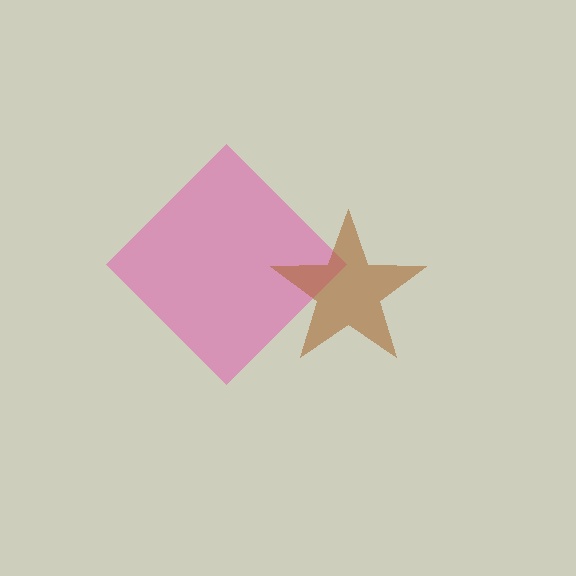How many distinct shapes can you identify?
There are 2 distinct shapes: a pink diamond, a brown star.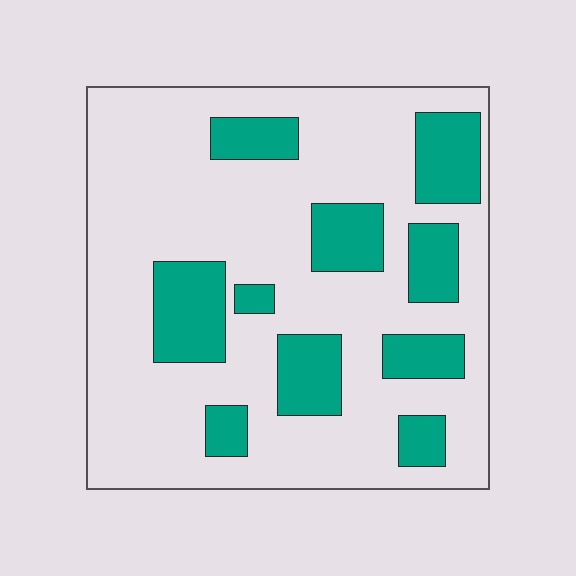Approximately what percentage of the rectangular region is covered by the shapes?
Approximately 25%.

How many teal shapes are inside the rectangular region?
10.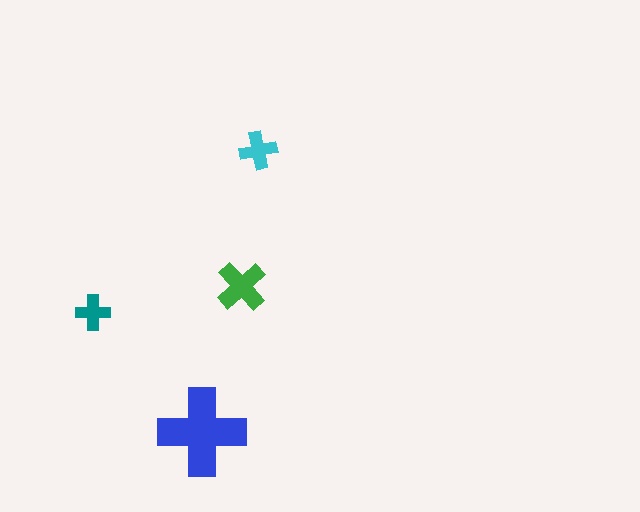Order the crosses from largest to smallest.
the blue one, the green one, the cyan one, the teal one.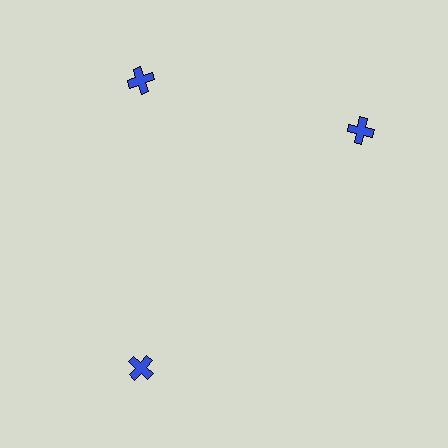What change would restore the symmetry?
The symmetry would be restored by rotating it back into even spacing with its neighbors so that all 3 crosses sit at equal angles and equal distance from the center.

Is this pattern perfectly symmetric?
No. The 3 blue crosses are arranged in a ring, but one element near the 3 o'clock position is rotated out of alignment along the ring, breaking the 3-fold rotational symmetry.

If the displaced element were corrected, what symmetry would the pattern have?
It would have 3-fold rotational symmetry — the pattern would map onto itself every 120 degrees.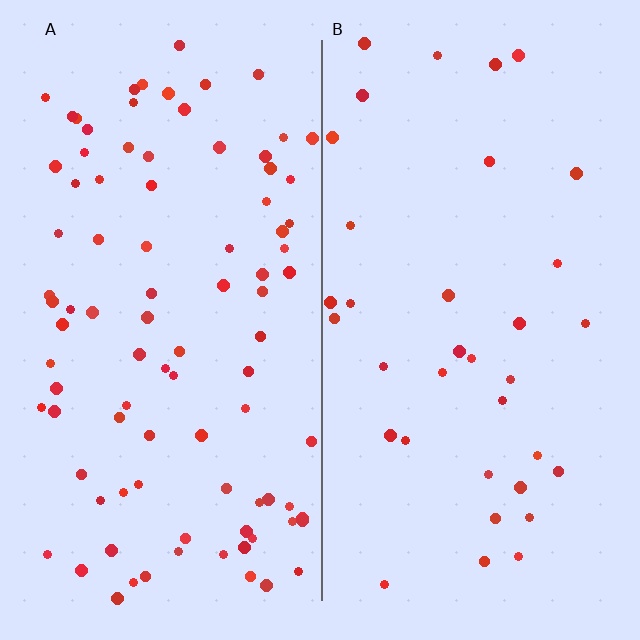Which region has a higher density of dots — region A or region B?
A (the left).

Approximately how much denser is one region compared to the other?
Approximately 2.6× — region A over region B.